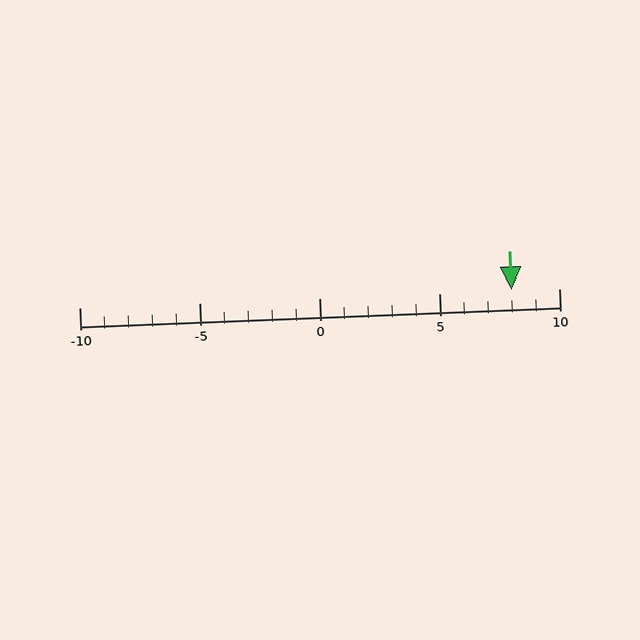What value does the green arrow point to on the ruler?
The green arrow points to approximately 8.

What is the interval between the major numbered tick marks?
The major tick marks are spaced 5 units apart.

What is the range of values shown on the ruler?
The ruler shows values from -10 to 10.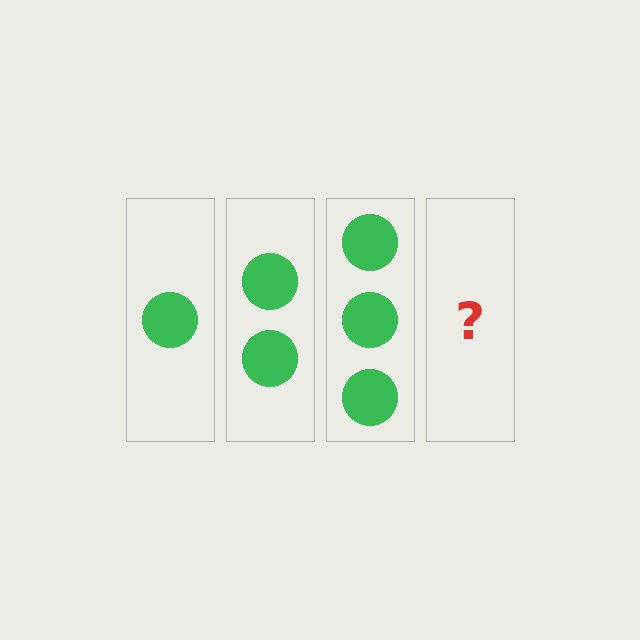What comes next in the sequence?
The next element should be 4 circles.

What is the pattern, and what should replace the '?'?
The pattern is that each step adds one more circle. The '?' should be 4 circles.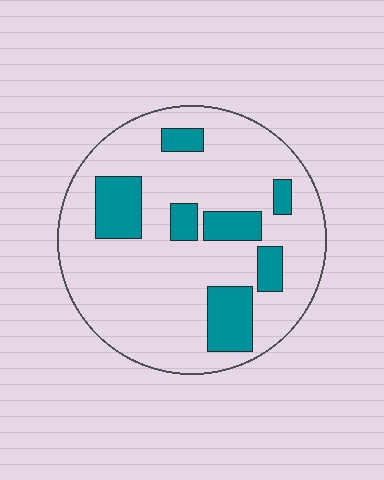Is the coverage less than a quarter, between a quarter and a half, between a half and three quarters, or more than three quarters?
Less than a quarter.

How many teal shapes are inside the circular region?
7.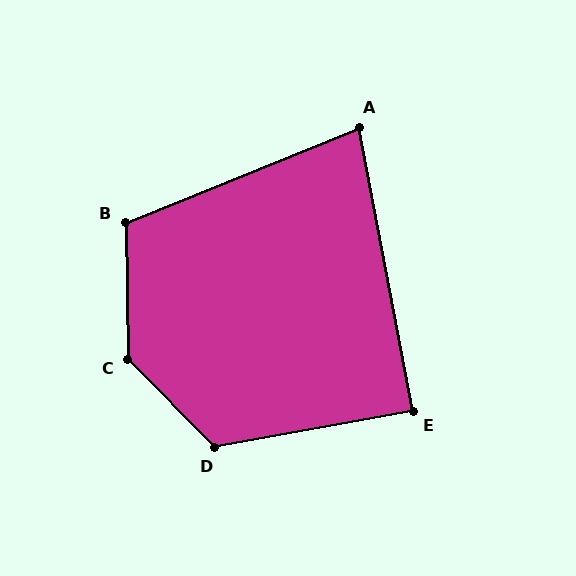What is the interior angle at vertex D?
Approximately 124 degrees (obtuse).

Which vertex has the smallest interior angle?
A, at approximately 79 degrees.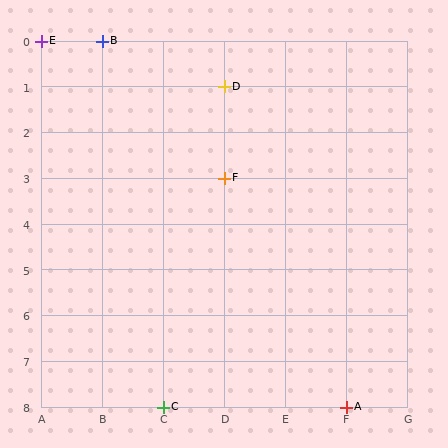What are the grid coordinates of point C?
Point C is at grid coordinates (C, 8).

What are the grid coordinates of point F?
Point F is at grid coordinates (D, 3).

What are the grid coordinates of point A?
Point A is at grid coordinates (F, 8).